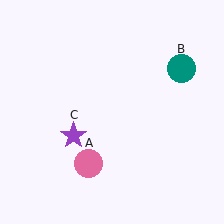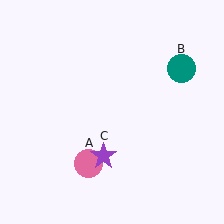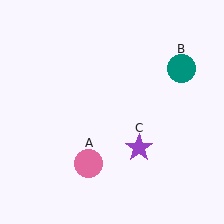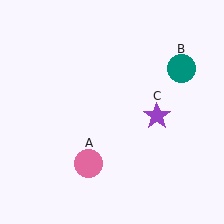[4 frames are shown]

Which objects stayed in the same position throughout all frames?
Pink circle (object A) and teal circle (object B) remained stationary.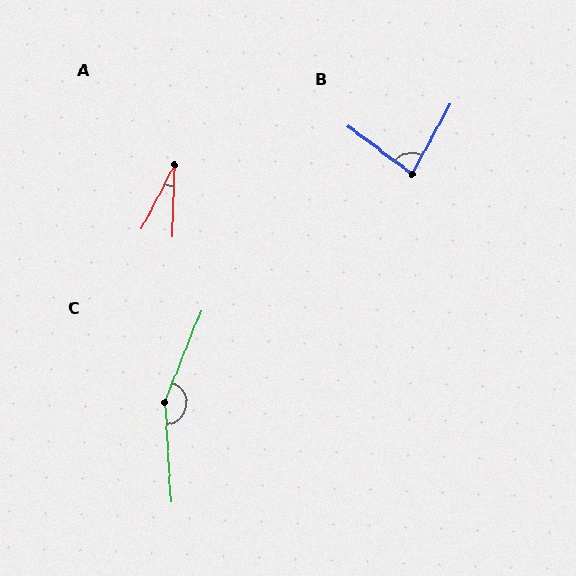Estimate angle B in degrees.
Approximately 81 degrees.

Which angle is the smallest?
A, at approximately 25 degrees.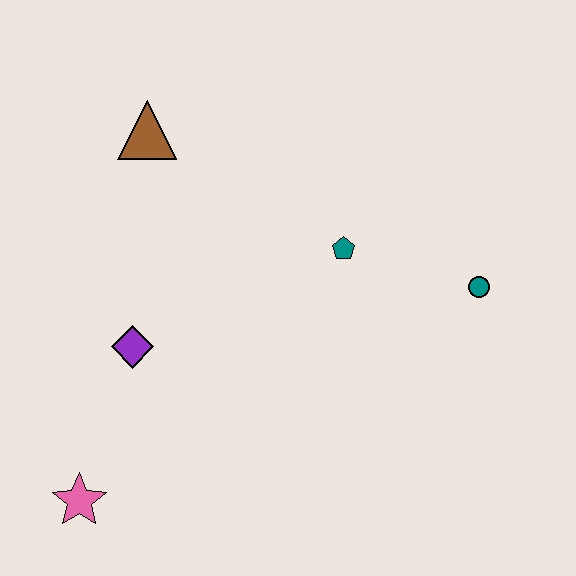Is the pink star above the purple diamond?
No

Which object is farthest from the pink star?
The teal circle is farthest from the pink star.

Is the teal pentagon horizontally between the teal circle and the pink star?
Yes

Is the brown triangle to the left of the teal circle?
Yes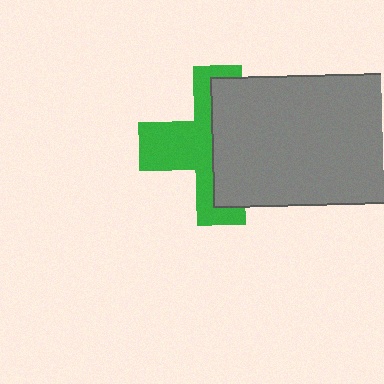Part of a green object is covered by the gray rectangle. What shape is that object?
It is a cross.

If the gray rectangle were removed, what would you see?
You would see the complete green cross.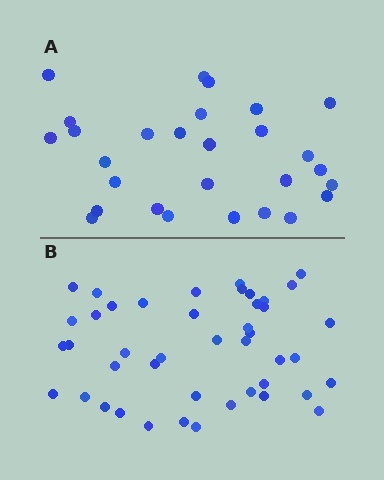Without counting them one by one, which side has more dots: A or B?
Region B (the bottom region) has more dots.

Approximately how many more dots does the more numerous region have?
Region B has approximately 15 more dots than region A.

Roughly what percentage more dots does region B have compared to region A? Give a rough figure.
About 55% more.